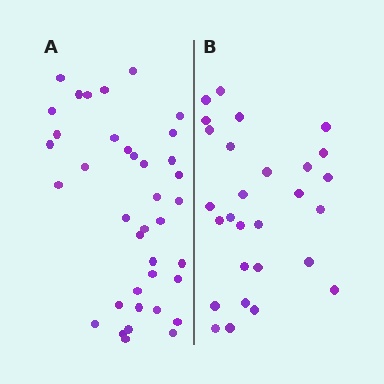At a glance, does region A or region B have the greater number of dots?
Region A (the left region) has more dots.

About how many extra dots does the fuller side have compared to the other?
Region A has roughly 10 or so more dots than region B.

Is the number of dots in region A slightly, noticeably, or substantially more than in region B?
Region A has noticeably more, but not dramatically so. The ratio is roughly 1.4 to 1.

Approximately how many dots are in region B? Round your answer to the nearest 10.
About 30 dots. (The exact count is 28, which rounds to 30.)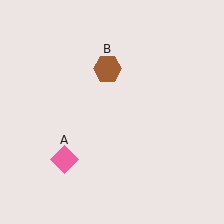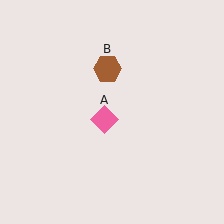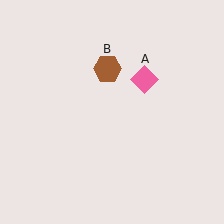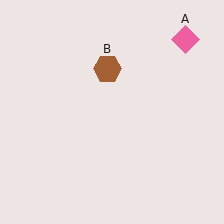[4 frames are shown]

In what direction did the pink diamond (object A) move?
The pink diamond (object A) moved up and to the right.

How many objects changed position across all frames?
1 object changed position: pink diamond (object A).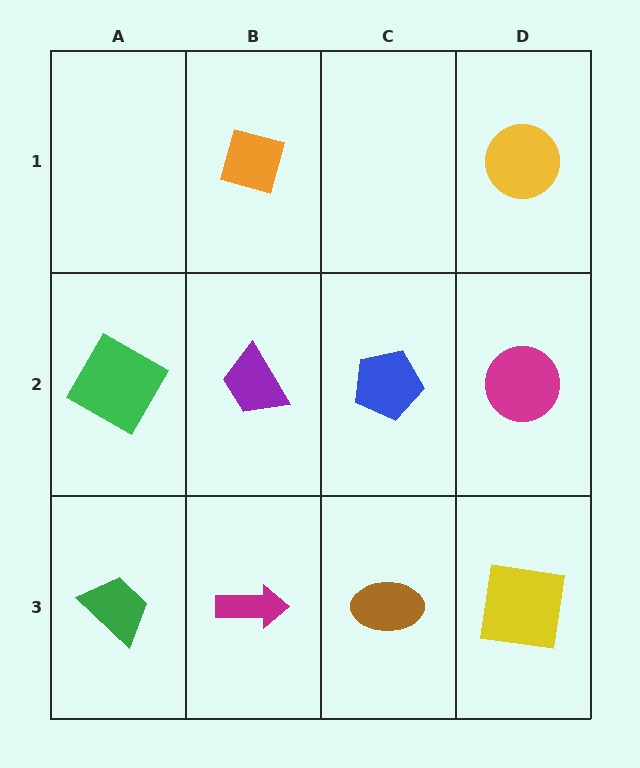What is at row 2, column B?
A purple trapezoid.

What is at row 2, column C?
A blue pentagon.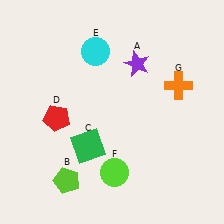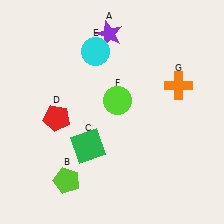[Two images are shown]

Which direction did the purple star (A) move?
The purple star (A) moved up.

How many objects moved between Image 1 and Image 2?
2 objects moved between the two images.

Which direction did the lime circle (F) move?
The lime circle (F) moved up.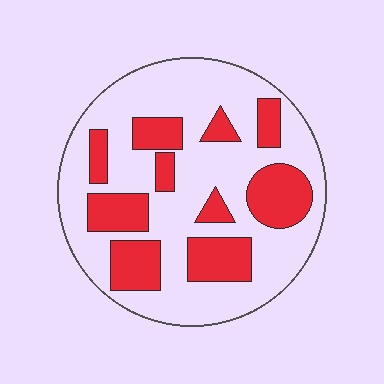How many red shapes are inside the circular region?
10.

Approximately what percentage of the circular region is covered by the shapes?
Approximately 30%.